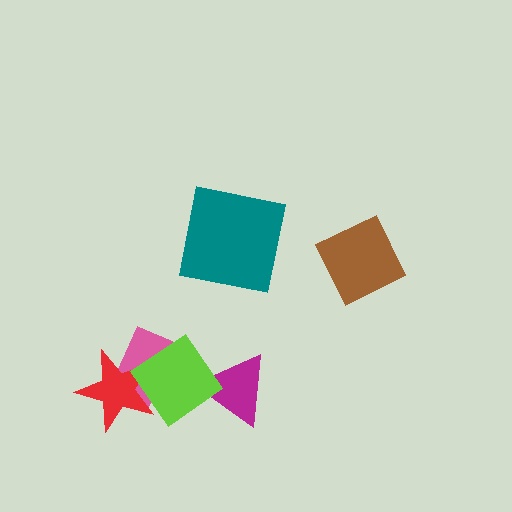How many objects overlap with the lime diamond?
3 objects overlap with the lime diamond.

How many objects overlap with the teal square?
0 objects overlap with the teal square.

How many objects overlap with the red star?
2 objects overlap with the red star.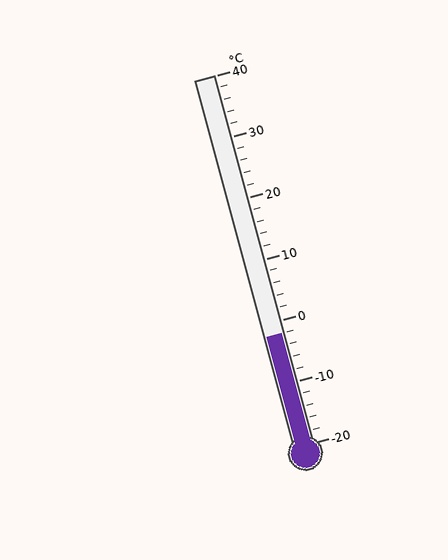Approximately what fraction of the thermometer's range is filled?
The thermometer is filled to approximately 30% of its range.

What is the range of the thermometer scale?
The thermometer scale ranges from -20°C to 40°C.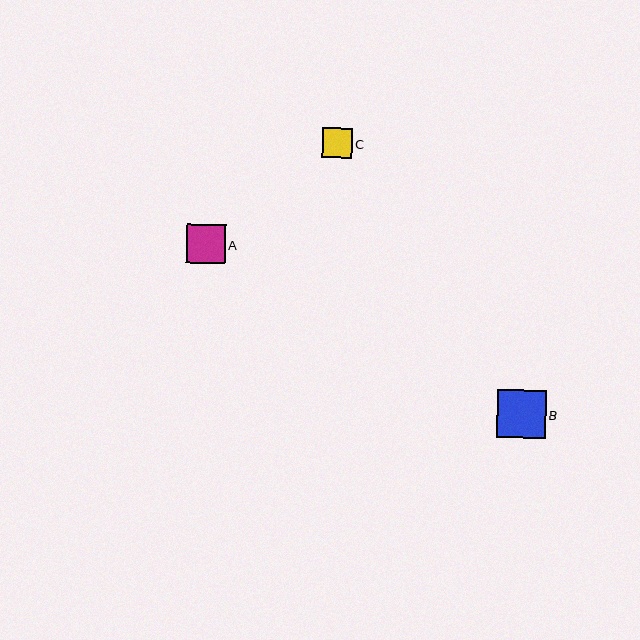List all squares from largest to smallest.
From largest to smallest: B, A, C.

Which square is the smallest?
Square C is the smallest with a size of approximately 30 pixels.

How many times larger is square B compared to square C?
Square B is approximately 1.6 times the size of square C.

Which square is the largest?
Square B is the largest with a size of approximately 49 pixels.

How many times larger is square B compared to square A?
Square B is approximately 1.2 times the size of square A.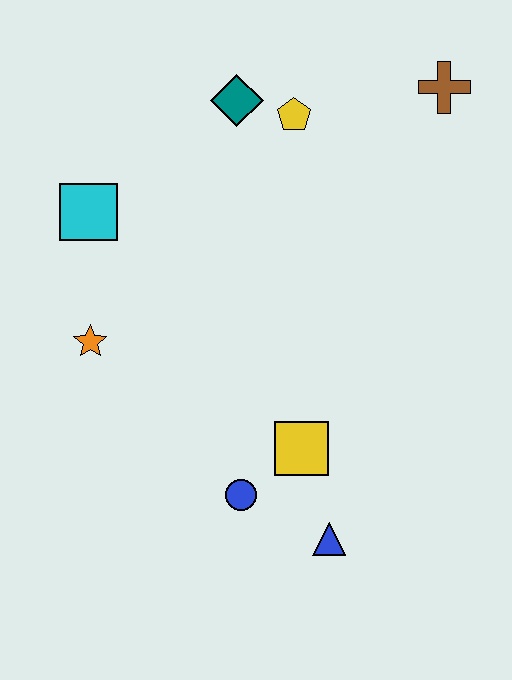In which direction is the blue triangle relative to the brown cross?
The blue triangle is below the brown cross.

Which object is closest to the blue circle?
The yellow square is closest to the blue circle.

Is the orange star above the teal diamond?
No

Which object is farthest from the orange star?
The brown cross is farthest from the orange star.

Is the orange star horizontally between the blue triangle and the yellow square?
No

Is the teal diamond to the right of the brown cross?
No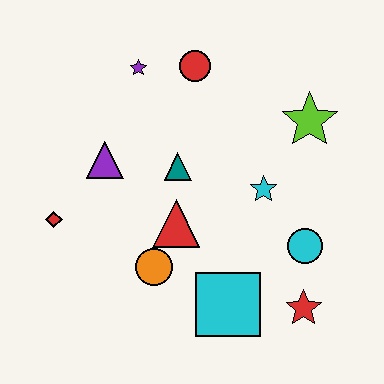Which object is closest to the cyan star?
The cyan circle is closest to the cyan star.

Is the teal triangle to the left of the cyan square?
Yes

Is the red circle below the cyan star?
No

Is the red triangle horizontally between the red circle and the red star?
No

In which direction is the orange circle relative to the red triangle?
The orange circle is below the red triangle.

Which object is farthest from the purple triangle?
The red star is farthest from the purple triangle.